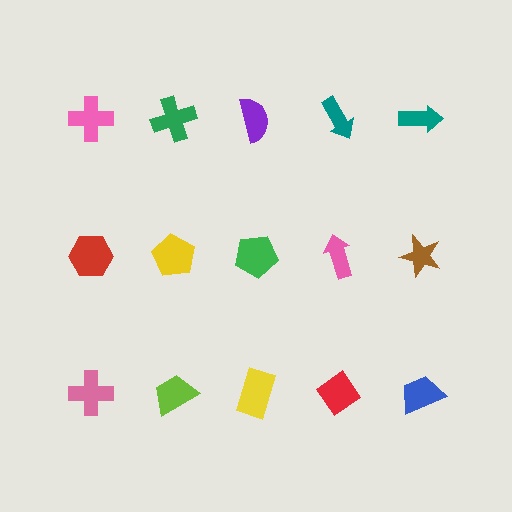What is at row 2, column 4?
A pink arrow.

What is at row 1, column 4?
A teal arrow.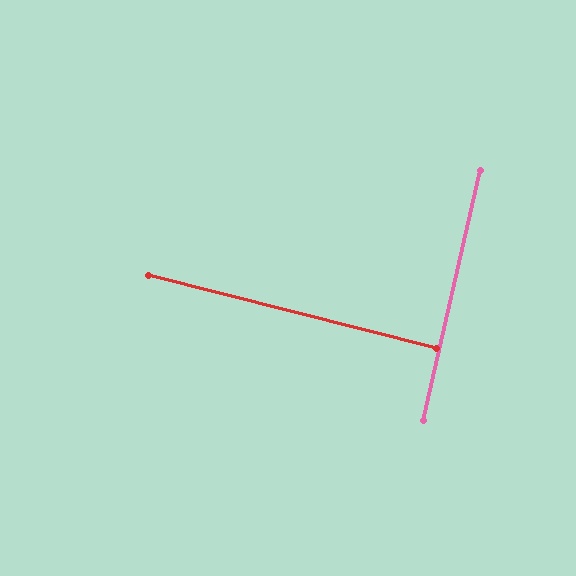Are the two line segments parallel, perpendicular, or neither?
Perpendicular — they meet at approximately 89°.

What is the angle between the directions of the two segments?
Approximately 89 degrees.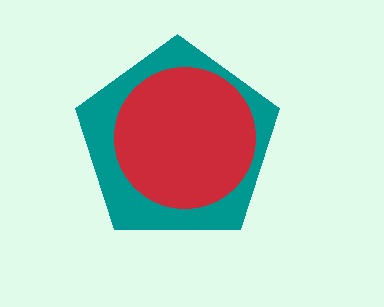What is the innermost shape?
The red circle.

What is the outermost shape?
The teal pentagon.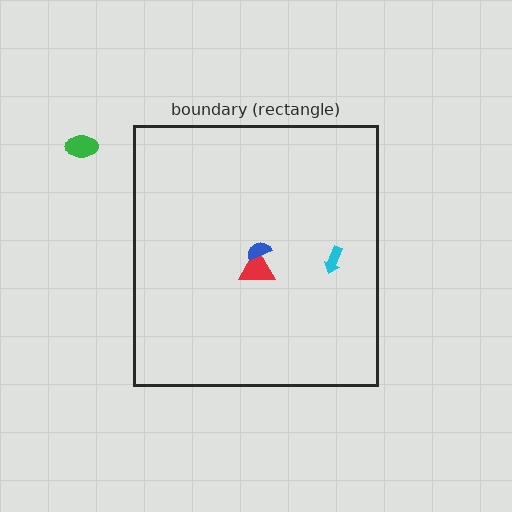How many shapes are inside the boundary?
3 inside, 1 outside.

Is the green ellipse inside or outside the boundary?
Outside.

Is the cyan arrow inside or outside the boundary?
Inside.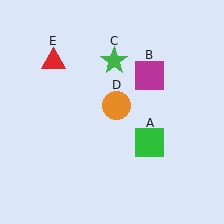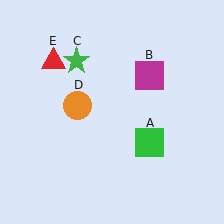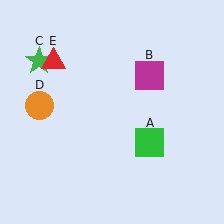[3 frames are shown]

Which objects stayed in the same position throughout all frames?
Green square (object A) and magenta square (object B) and red triangle (object E) remained stationary.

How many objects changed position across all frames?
2 objects changed position: green star (object C), orange circle (object D).